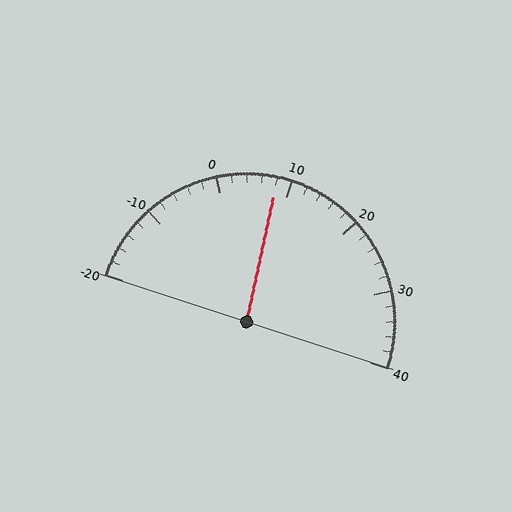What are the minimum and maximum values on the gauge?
The gauge ranges from -20 to 40.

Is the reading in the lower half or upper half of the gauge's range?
The reading is in the lower half of the range (-20 to 40).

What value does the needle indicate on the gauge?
The needle indicates approximately 8.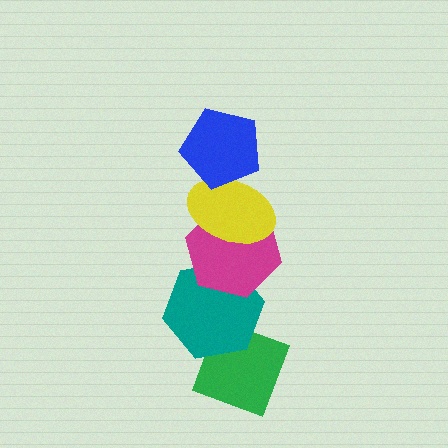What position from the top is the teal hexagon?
The teal hexagon is 4th from the top.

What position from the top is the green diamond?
The green diamond is 5th from the top.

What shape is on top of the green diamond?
The teal hexagon is on top of the green diamond.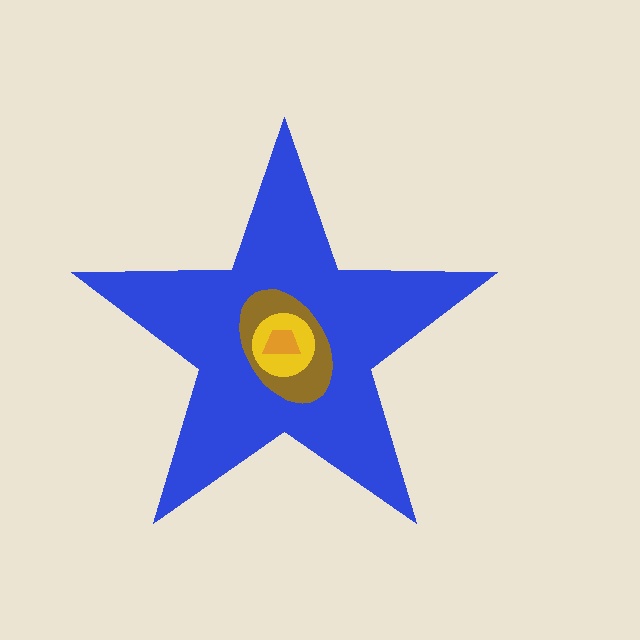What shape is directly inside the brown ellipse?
The yellow circle.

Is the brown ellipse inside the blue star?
Yes.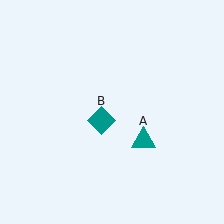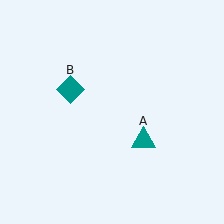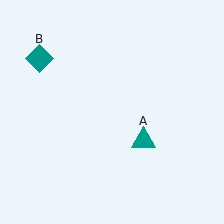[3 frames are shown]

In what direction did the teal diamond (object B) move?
The teal diamond (object B) moved up and to the left.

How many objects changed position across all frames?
1 object changed position: teal diamond (object B).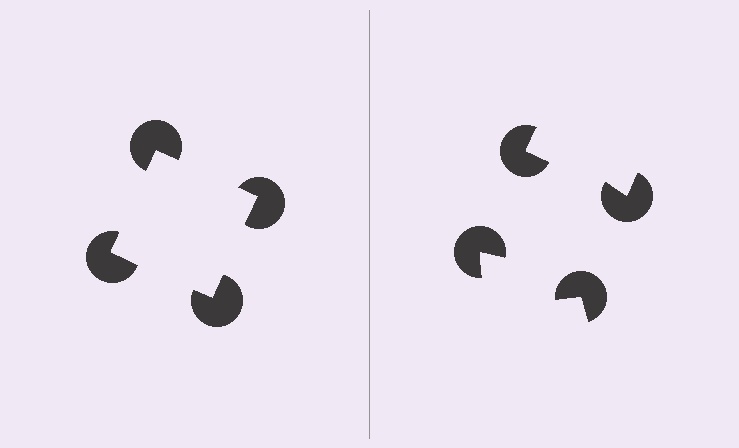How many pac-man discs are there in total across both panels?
8 — 4 on each side.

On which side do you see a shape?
An illusory square appears on the left side. On the right side the wedge cuts are rotated, so no coherent shape forms.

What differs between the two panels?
The pac-man discs are positioned identically on both sides; only the wedge orientations differ. On the left they align to a square; on the right they are misaligned.